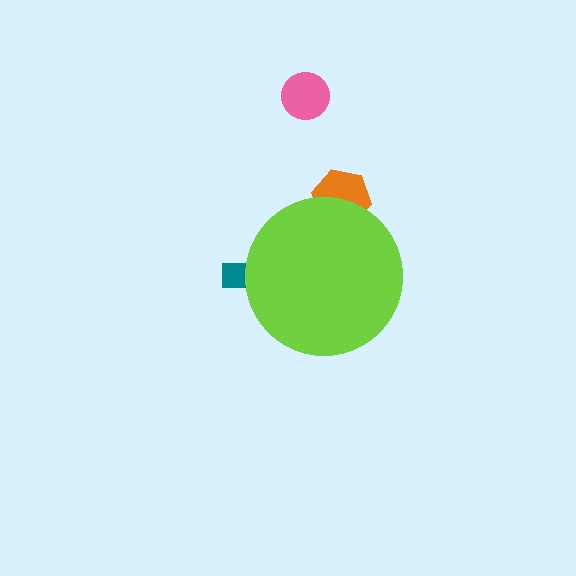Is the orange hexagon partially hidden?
Yes, the orange hexagon is partially hidden behind the lime circle.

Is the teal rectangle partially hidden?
Yes, the teal rectangle is partially hidden behind the lime circle.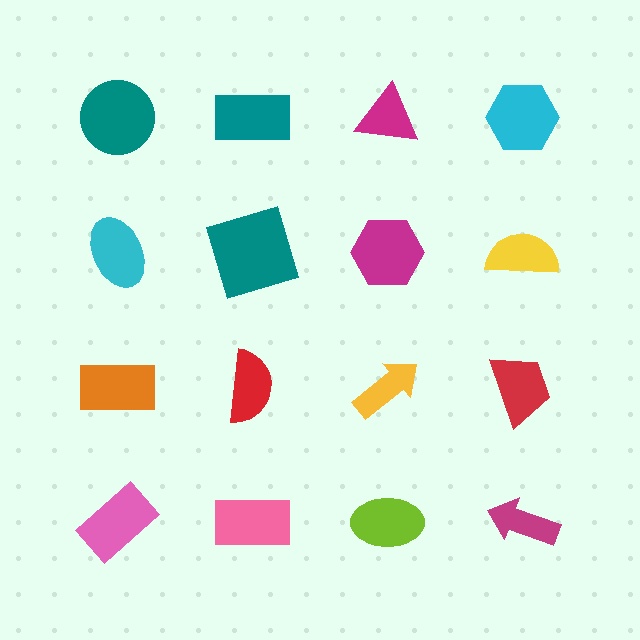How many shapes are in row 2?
4 shapes.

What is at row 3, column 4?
A red trapezoid.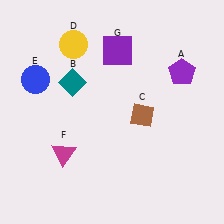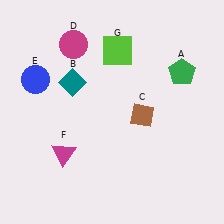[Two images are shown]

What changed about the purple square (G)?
In Image 1, G is purple. In Image 2, it changed to lime.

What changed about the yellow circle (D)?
In Image 1, D is yellow. In Image 2, it changed to magenta.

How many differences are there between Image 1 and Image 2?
There are 3 differences between the two images.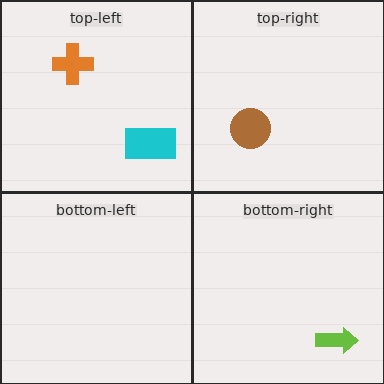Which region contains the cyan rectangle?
The top-left region.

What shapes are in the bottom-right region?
The lime arrow.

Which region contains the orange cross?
The top-left region.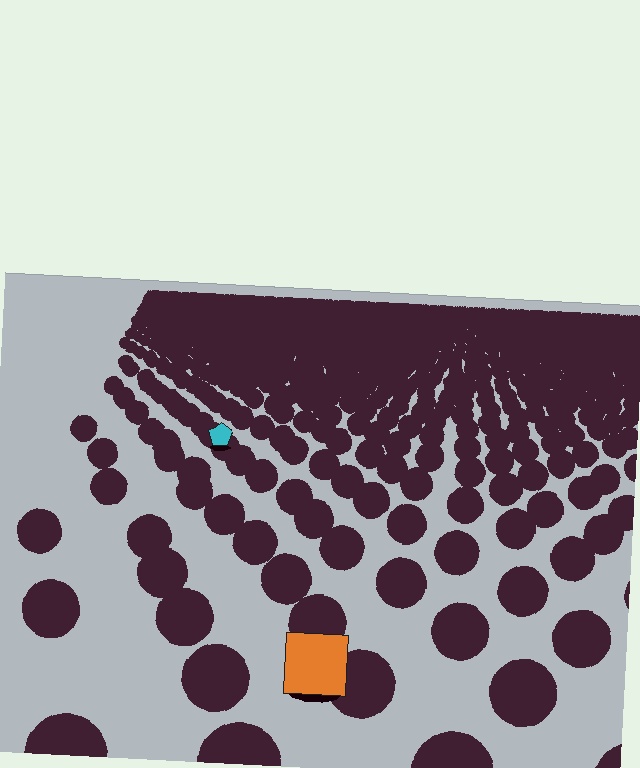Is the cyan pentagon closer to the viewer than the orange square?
No. The orange square is closer — you can tell from the texture gradient: the ground texture is coarser near it.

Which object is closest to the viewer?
The orange square is closest. The texture marks near it are larger and more spread out.